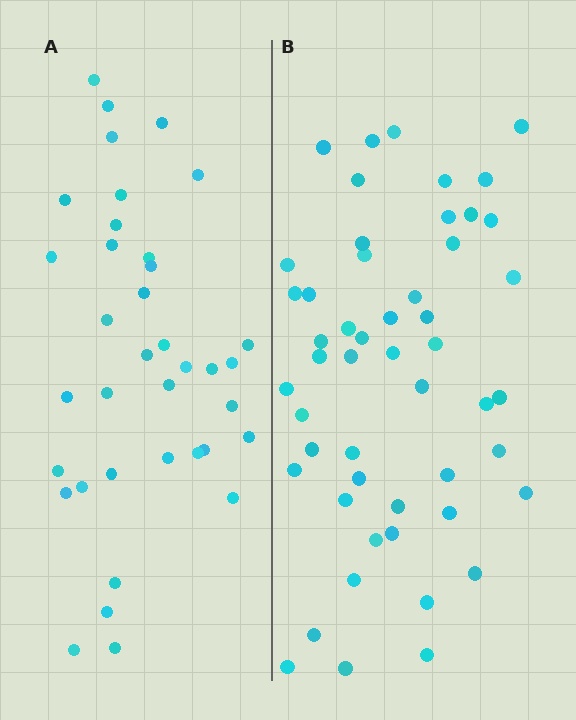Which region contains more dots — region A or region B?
Region B (the right region) has more dots.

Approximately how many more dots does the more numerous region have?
Region B has approximately 15 more dots than region A.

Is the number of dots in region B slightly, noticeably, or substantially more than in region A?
Region B has noticeably more, but not dramatically so. The ratio is roughly 1.4 to 1.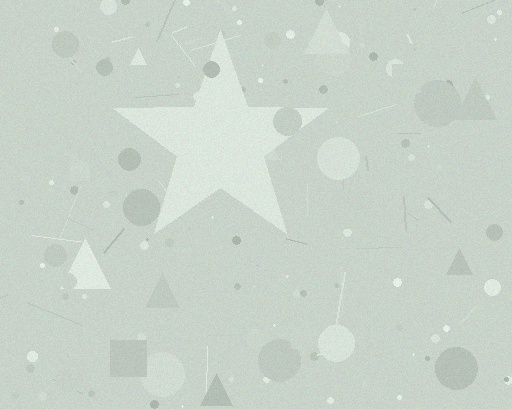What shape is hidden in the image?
A star is hidden in the image.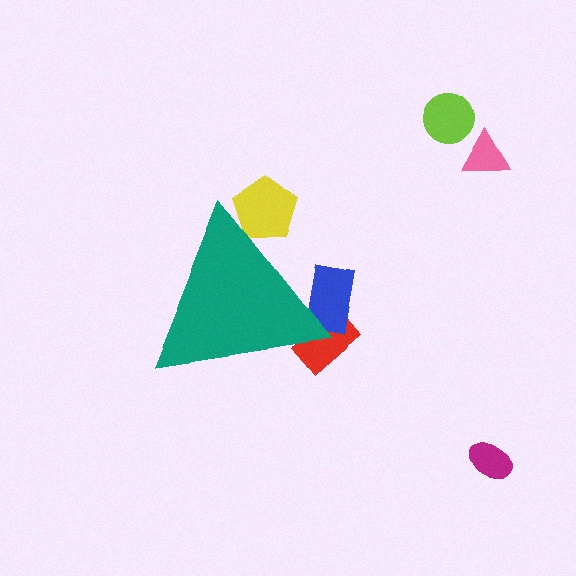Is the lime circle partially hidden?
No, the lime circle is fully visible.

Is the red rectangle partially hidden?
Yes, the red rectangle is partially hidden behind the teal triangle.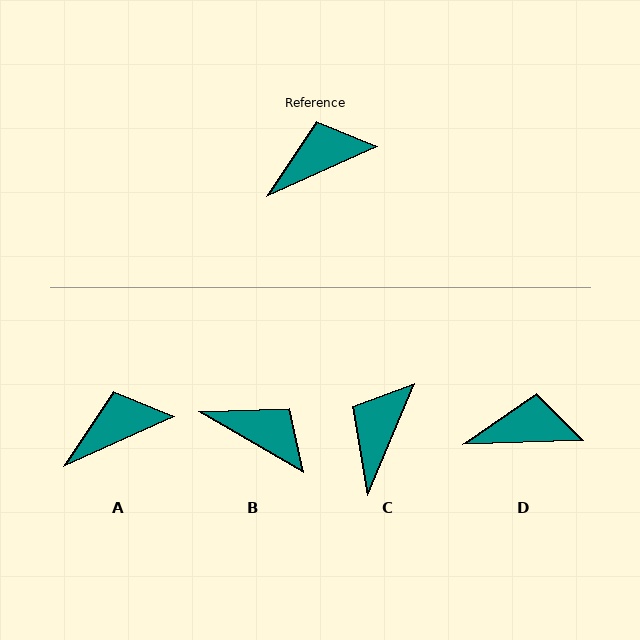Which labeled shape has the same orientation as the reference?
A.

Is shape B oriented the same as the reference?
No, it is off by about 55 degrees.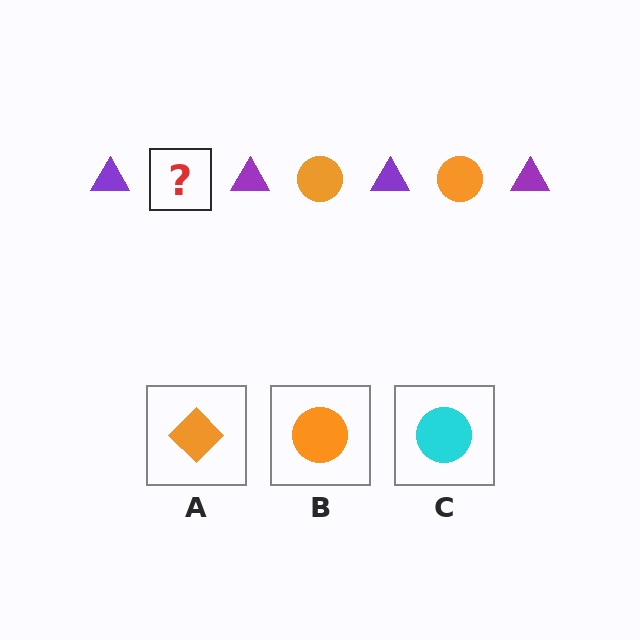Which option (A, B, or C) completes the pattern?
B.